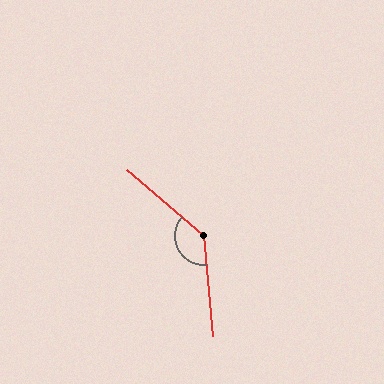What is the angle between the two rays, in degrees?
Approximately 135 degrees.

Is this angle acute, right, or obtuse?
It is obtuse.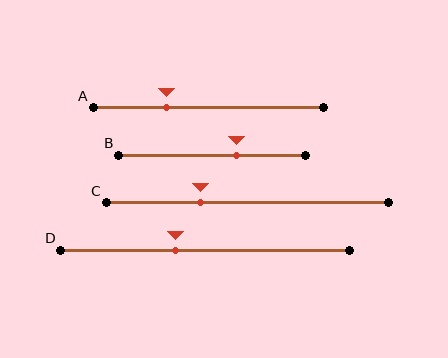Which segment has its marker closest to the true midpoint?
Segment D has its marker closest to the true midpoint.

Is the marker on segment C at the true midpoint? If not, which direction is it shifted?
No, the marker on segment C is shifted to the left by about 16% of the segment length.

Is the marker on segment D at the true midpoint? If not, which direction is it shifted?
No, the marker on segment D is shifted to the left by about 10% of the segment length.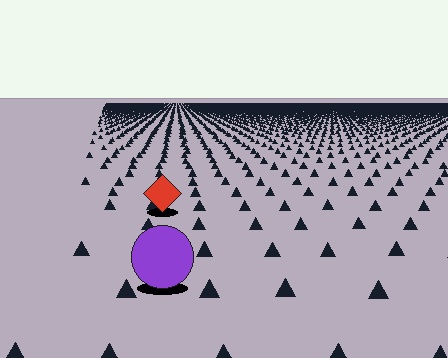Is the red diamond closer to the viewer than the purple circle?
No. The purple circle is closer — you can tell from the texture gradient: the ground texture is coarser near it.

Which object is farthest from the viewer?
The red diamond is farthest from the viewer. It appears smaller and the ground texture around it is denser.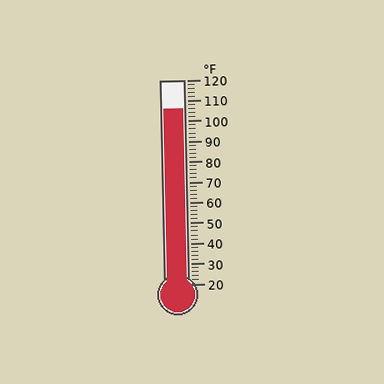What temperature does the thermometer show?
The thermometer shows approximately 106°F.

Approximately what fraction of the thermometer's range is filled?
The thermometer is filled to approximately 85% of its range.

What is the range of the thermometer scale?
The thermometer scale ranges from 20°F to 120°F.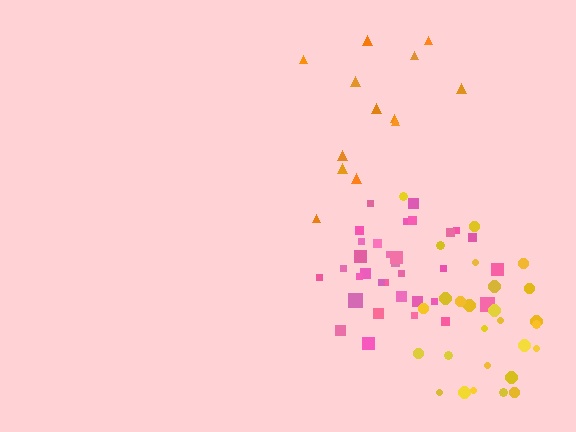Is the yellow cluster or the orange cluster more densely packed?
Yellow.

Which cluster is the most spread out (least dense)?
Orange.